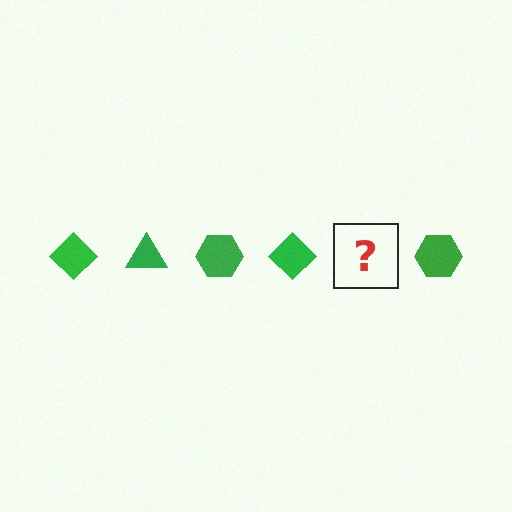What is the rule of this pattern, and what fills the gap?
The rule is that the pattern cycles through diamond, triangle, hexagon shapes in green. The gap should be filled with a green triangle.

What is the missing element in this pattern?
The missing element is a green triangle.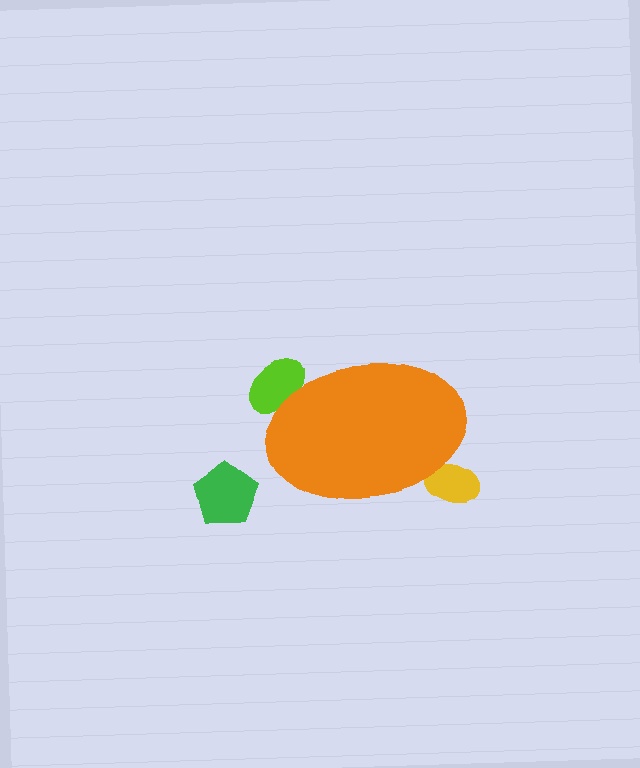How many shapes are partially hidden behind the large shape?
2 shapes are partially hidden.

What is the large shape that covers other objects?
An orange ellipse.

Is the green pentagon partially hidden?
No, the green pentagon is fully visible.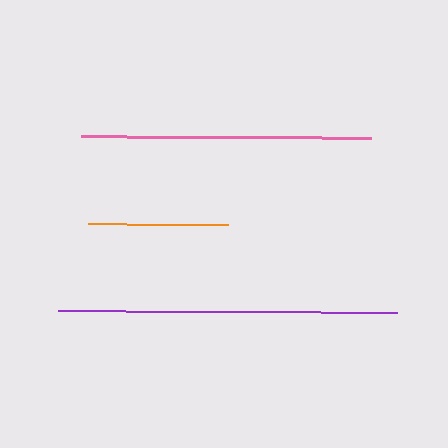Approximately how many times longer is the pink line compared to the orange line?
The pink line is approximately 2.1 times the length of the orange line.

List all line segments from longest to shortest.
From longest to shortest: purple, pink, orange.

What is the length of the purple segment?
The purple segment is approximately 339 pixels long.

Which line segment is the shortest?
The orange line is the shortest at approximately 140 pixels.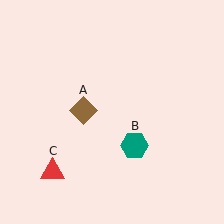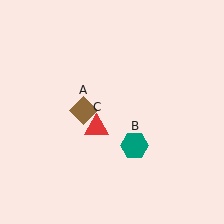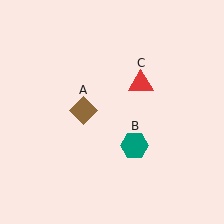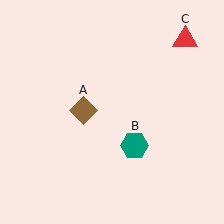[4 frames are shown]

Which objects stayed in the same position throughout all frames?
Brown diamond (object A) and teal hexagon (object B) remained stationary.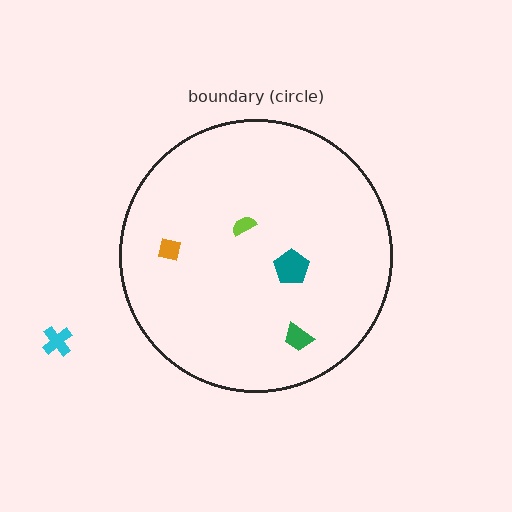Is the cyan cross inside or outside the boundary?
Outside.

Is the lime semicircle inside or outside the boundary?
Inside.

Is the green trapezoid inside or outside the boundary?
Inside.